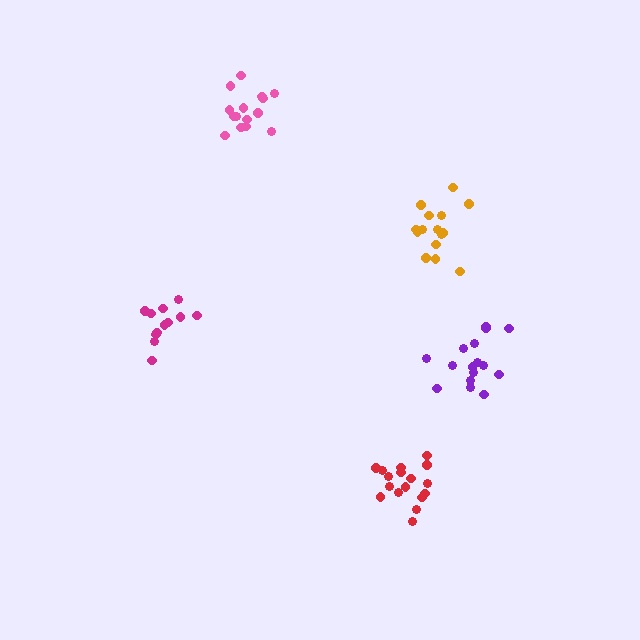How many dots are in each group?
Group 1: 15 dots, Group 2: 17 dots, Group 3: 15 dots, Group 4: 12 dots, Group 5: 16 dots (75 total).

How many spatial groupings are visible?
There are 5 spatial groupings.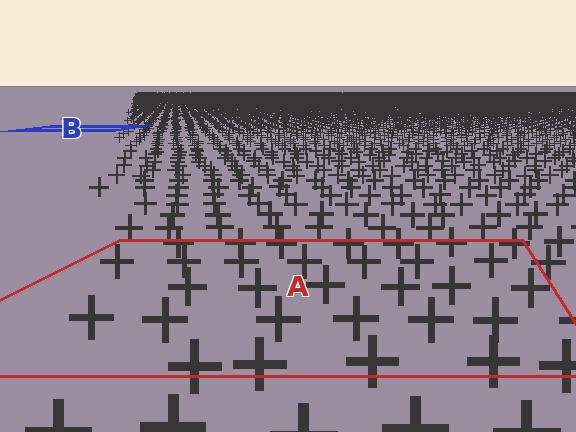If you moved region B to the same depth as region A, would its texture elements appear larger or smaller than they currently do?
They would appear larger. At a closer depth, the same texture elements are projected at a bigger on-screen size.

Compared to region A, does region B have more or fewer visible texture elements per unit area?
Region B has more texture elements per unit area — they are packed more densely because it is farther away.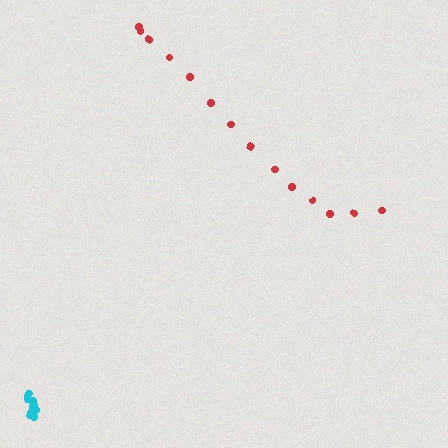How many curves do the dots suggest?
There are 2 distinct paths.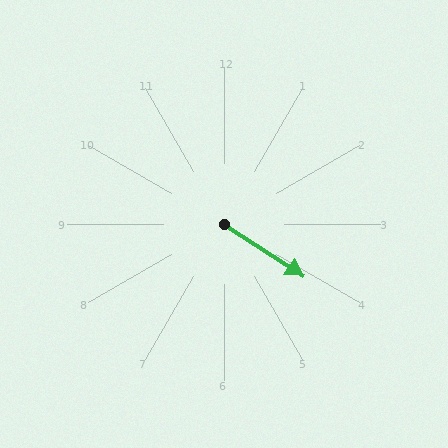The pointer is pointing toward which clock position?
Roughly 4 o'clock.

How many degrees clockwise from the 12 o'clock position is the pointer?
Approximately 123 degrees.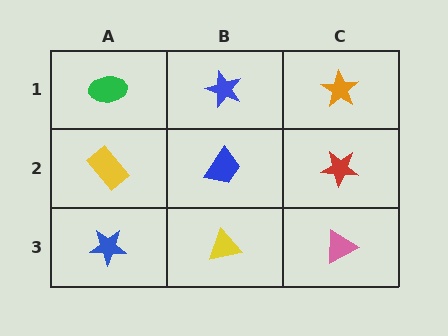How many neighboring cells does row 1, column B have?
3.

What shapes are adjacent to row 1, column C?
A red star (row 2, column C), a blue star (row 1, column B).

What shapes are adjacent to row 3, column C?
A red star (row 2, column C), a yellow triangle (row 3, column B).